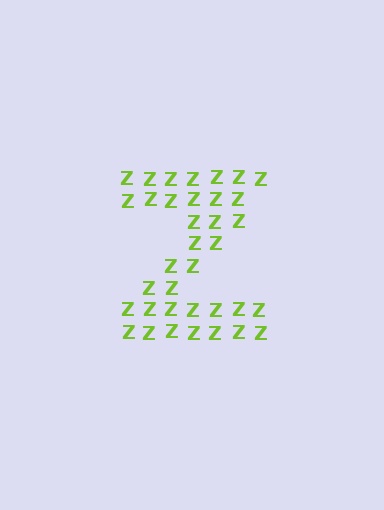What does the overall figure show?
The overall figure shows the letter Z.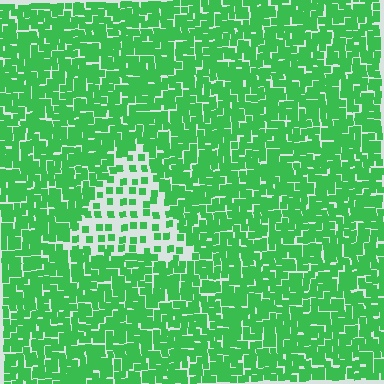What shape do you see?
I see a triangle.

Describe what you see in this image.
The image contains small green elements arranged at two different densities. A triangle-shaped region is visible where the elements are less densely packed than the surrounding area.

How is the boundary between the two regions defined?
The boundary is defined by a change in element density (approximately 2.8x ratio). All elements are the same color, size, and shape.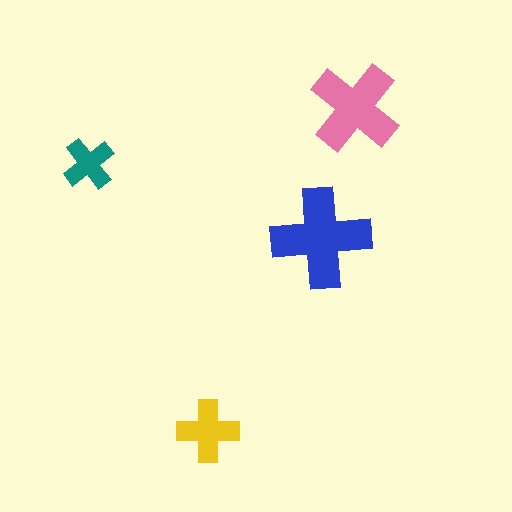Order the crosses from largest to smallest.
the blue one, the pink one, the yellow one, the teal one.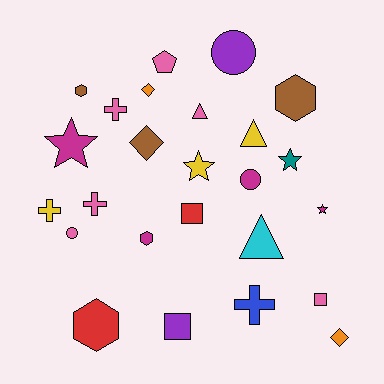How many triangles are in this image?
There are 3 triangles.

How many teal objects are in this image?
There is 1 teal object.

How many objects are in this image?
There are 25 objects.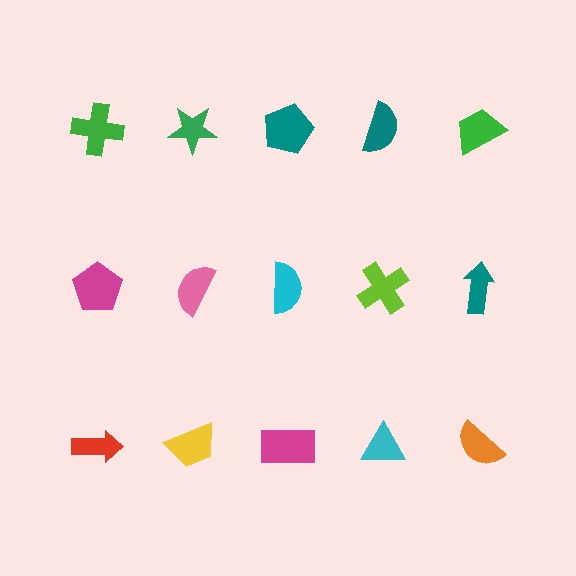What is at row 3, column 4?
A cyan triangle.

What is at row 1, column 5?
A green trapezoid.